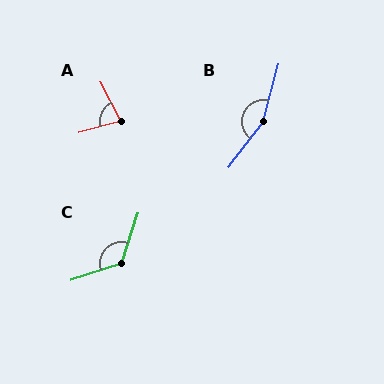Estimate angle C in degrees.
Approximately 126 degrees.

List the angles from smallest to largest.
A (78°), C (126°), B (157°).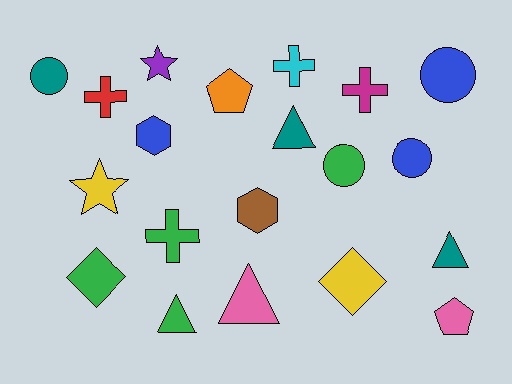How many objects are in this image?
There are 20 objects.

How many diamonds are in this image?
There are 2 diamonds.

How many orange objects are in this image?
There is 1 orange object.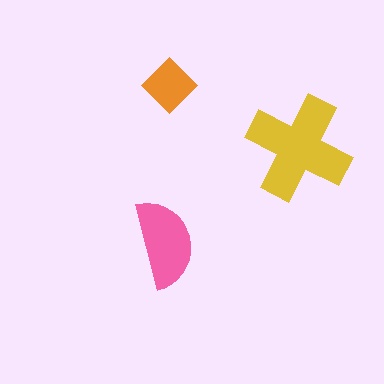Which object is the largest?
The yellow cross.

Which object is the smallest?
The orange diamond.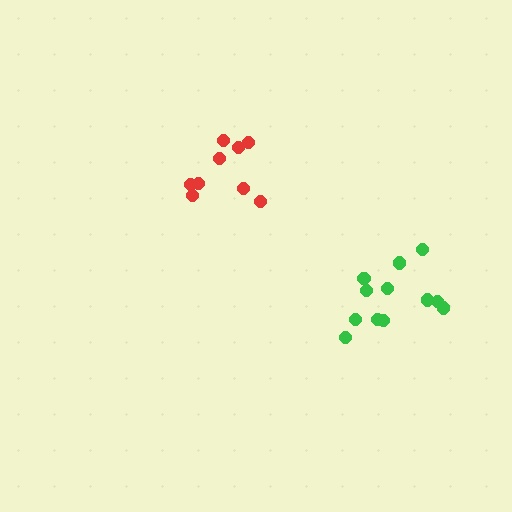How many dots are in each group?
Group 1: 12 dots, Group 2: 9 dots (21 total).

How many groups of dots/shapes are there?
There are 2 groups.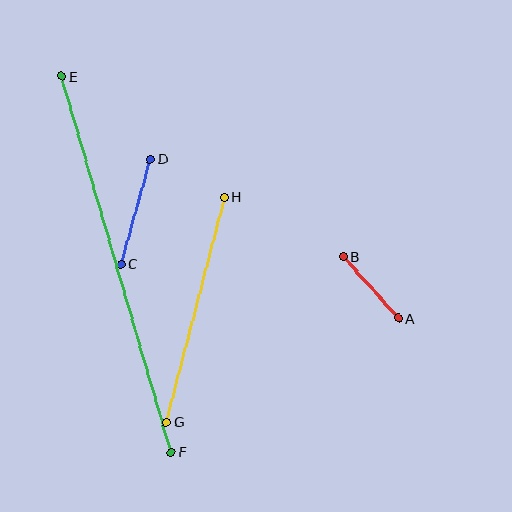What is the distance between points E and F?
The distance is approximately 392 pixels.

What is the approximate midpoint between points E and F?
The midpoint is at approximately (116, 264) pixels.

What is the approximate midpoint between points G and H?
The midpoint is at approximately (195, 309) pixels.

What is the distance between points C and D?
The distance is approximately 109 pixels.